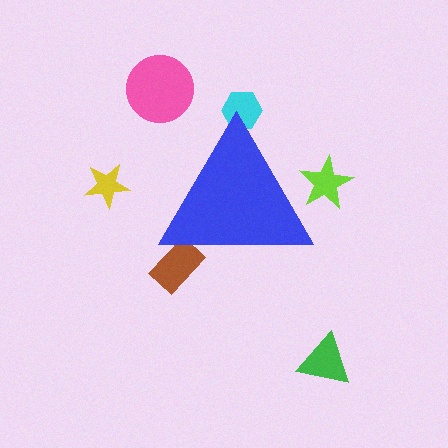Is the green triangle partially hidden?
No, the green triangle is fully visible.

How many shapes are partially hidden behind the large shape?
3 shapes are partially hidden.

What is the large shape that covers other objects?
A blue triangle.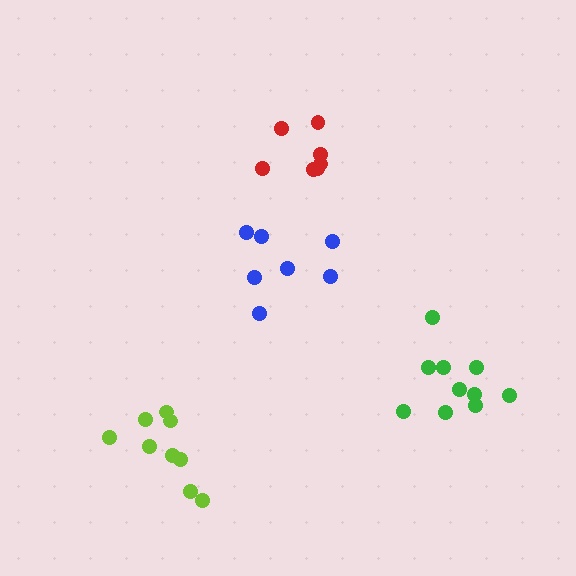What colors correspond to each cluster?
The clusters are colored: blue, green, lime, red.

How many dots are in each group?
Group 1: 7 dots, Group 2: 10 dots, Group 3: 9 dots, Group 4: 7 dots (33 total).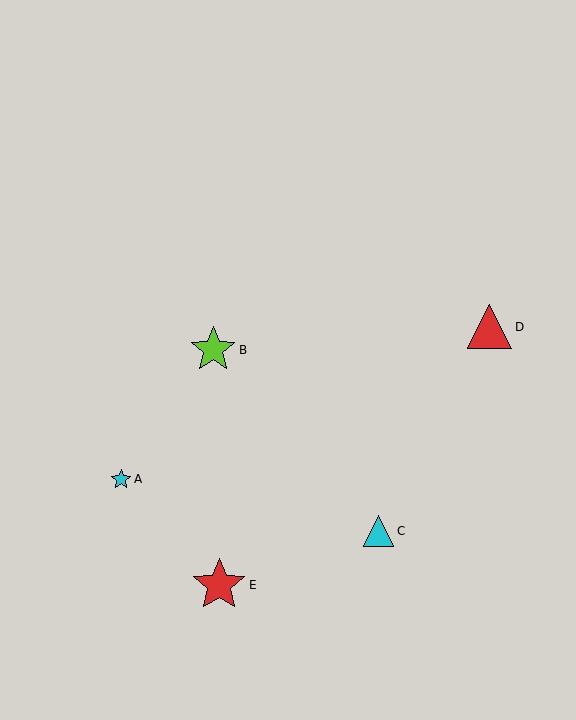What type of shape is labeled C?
Shape C is a cyan triangle.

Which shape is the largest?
The red star (labeled E) is the largest.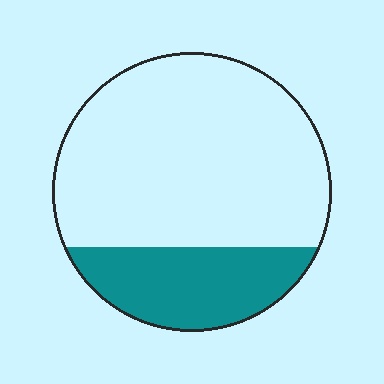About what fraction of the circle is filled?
About one quarter (1/4).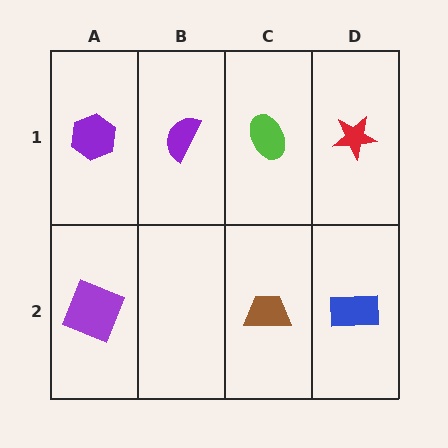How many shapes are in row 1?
4 shapes.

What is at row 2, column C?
A brown trapezoid.